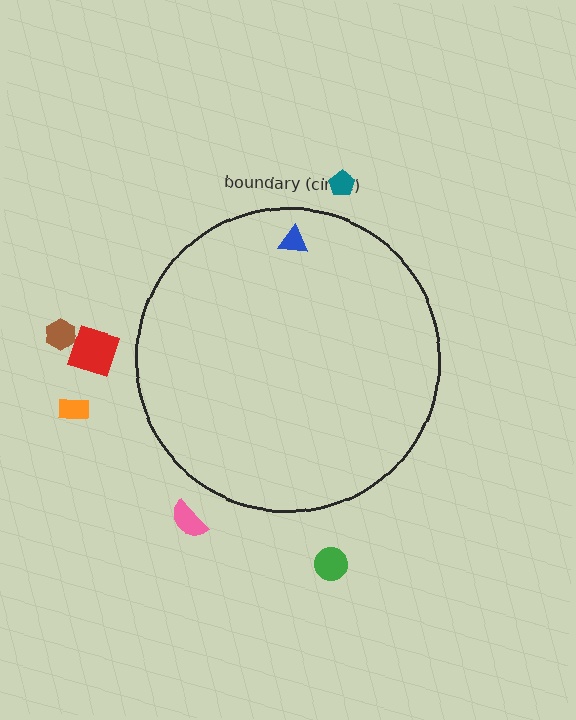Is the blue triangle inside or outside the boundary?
Inside.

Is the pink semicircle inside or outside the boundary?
Outside.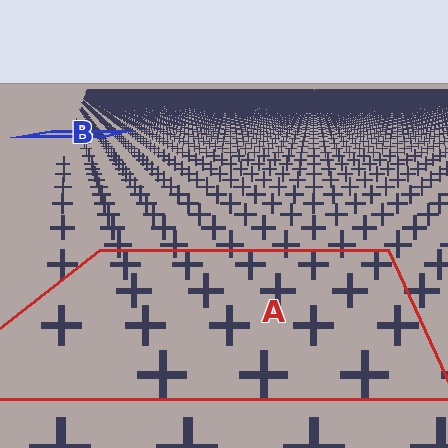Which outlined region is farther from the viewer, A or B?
Region B is farther from the viewer — the texture elements inside it appear smaller and more densely packed.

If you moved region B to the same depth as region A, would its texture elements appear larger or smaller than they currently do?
They would appear larger. At a closer depth, the same texture elements are projected at a bigger on-screen size.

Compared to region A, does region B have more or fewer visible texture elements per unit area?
Region B has more texture elements per unit area — they are packed more densely because it is farther away.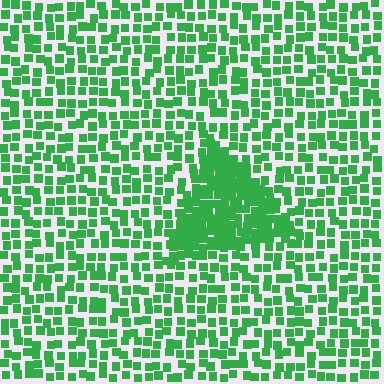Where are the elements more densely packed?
The elements are more densely packed inside the triangle boundary.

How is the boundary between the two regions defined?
The boundary is defined by a change in element density (approximately 2.2x ratio). All elements are the same color, size, and shape.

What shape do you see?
I see a triangle.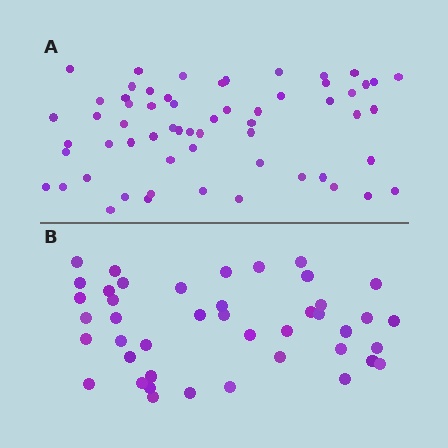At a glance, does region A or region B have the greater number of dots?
Region A (the top region) has more dots.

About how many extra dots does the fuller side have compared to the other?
Region A has approximately 15 more dots than region B.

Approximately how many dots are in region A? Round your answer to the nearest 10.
About 60 dots.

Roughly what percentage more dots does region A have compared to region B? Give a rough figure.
About 40% more.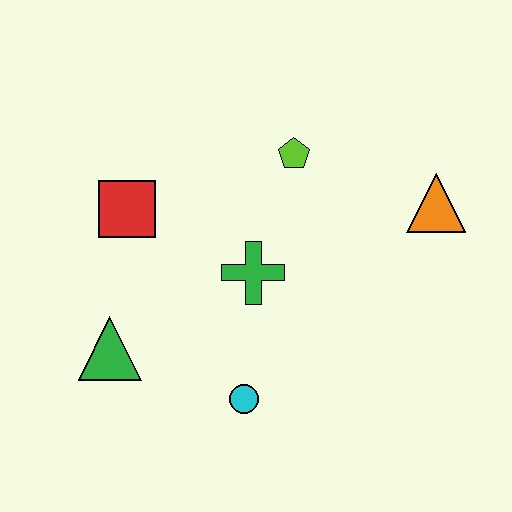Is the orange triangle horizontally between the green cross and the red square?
No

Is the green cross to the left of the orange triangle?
Yes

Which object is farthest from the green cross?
The orange triangle is farthest from the green cross.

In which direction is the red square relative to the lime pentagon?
The red square is to the left of the lime pentagon.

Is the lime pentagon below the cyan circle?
No